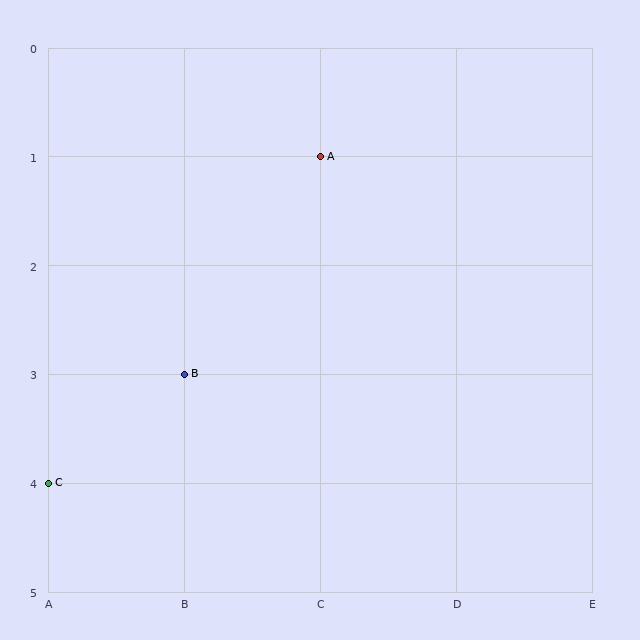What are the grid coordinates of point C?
Point C is at grid coordinates (A, 4).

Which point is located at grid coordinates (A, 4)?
Point C is at (A, 4).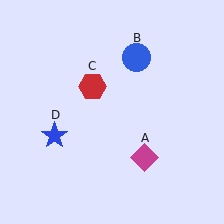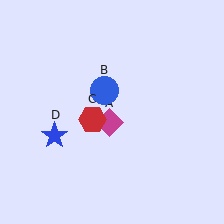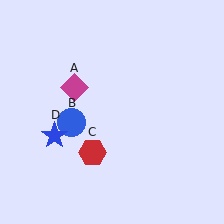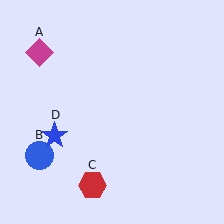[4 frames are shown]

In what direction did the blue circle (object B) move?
The blue circle (object B) moved down and to the left.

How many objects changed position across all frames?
3 objects changed position: magenta diamond (object A), blue circle (object B), red hexagon (object C).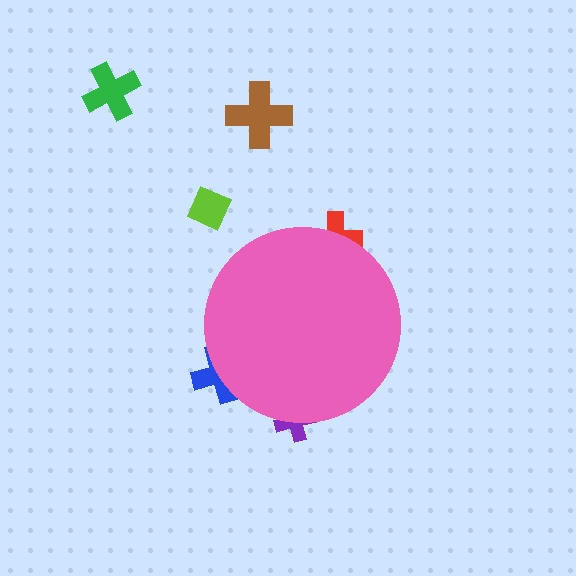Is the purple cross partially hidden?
Yes, the purple cross is partially hidden behind the pink circle.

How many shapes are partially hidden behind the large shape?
3 shapes are partially hidden.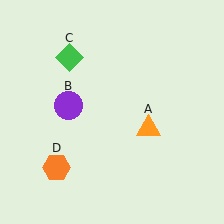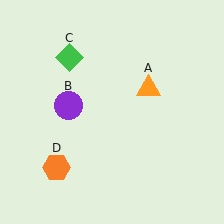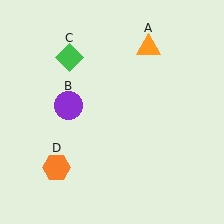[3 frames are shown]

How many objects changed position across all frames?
1 object changed position: orange triangle (object A).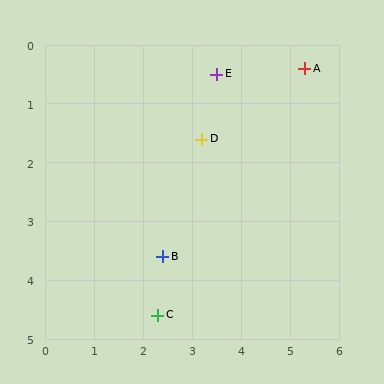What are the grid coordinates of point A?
Point A is at approximately (5.3, 0.4).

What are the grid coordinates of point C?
Point C is at approximately (2.3, 4.6).